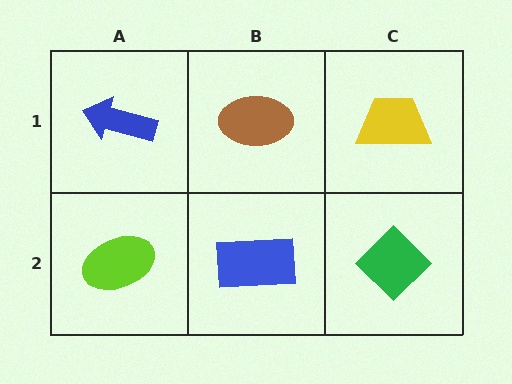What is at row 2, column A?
A lime ellipse.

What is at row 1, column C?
A yellow trapezoid.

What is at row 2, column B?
A blue rectangle.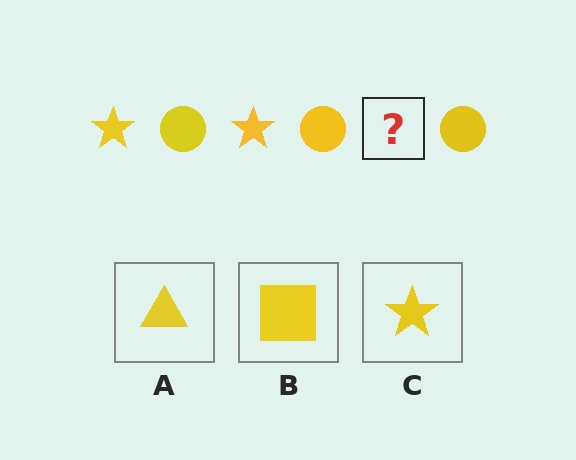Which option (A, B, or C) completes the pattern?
C.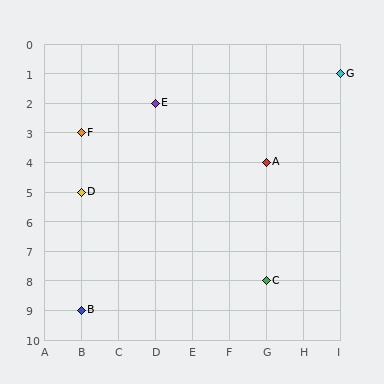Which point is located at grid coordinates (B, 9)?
Point B is at (B, 9).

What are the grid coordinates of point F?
Point F is at grid coordinates (B, 3).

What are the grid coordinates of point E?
Point E is at grid coordinates (D, 2).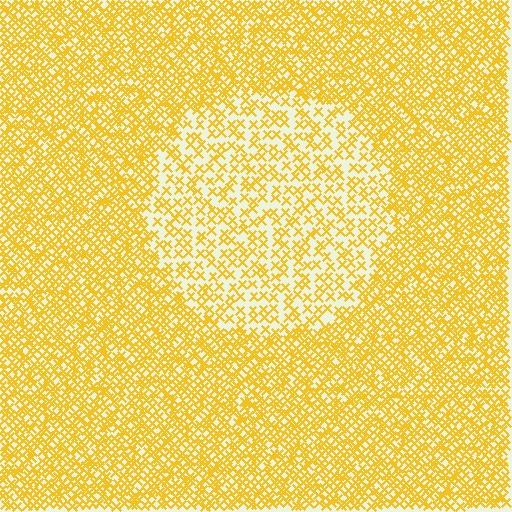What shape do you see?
I see a circle.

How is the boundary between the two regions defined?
The boundary is defined by a change in element density (approximately 2.1x ratio). All elements are the same color, size, and shape.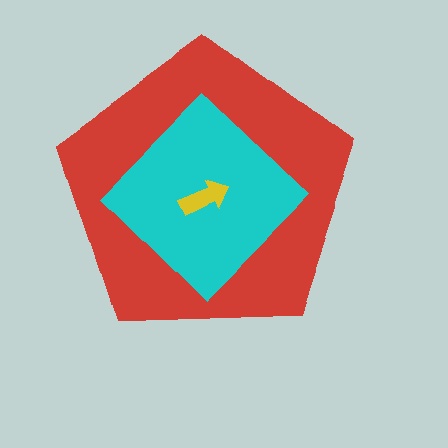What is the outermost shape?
The red pentagon.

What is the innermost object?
The yellow arrow.